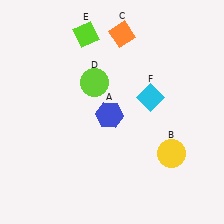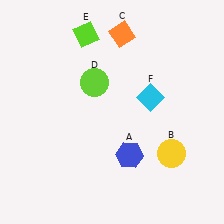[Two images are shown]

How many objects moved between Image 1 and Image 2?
1 object moved between the two images.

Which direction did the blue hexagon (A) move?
The blue hexagon (A) moved down.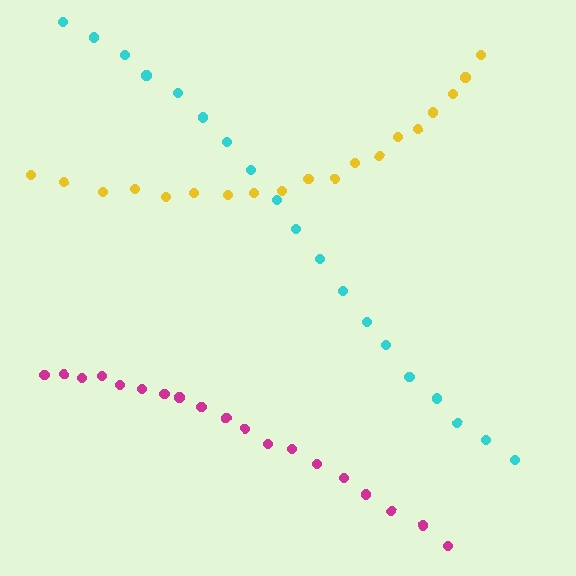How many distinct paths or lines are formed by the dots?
There are 3 distinct paths.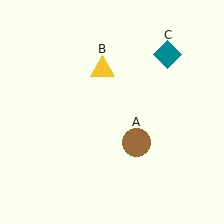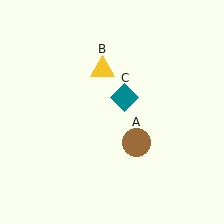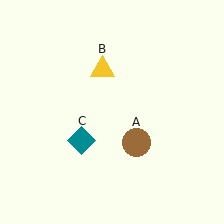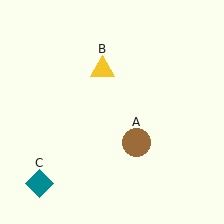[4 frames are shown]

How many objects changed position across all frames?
1 object changed position: teal diamond (object C).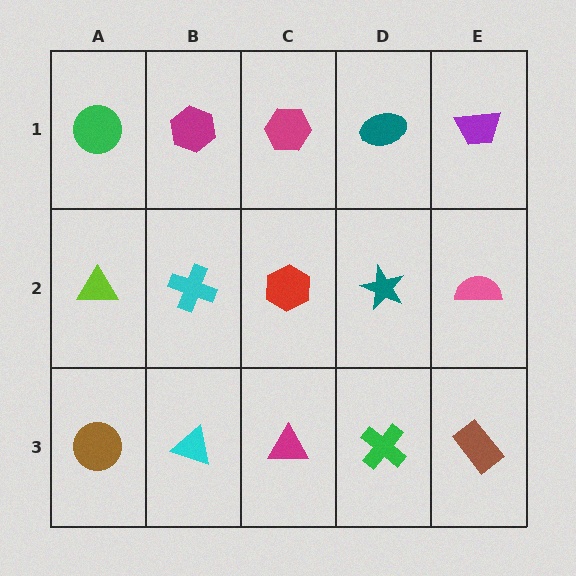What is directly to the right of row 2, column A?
A cyan cross.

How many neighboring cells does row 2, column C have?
4.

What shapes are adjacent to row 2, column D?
A teal ellipse (row 1, column D), a green cross (row 3, column D), a red hexagon (row 2, column C), a pink semicircle (row 2, column E).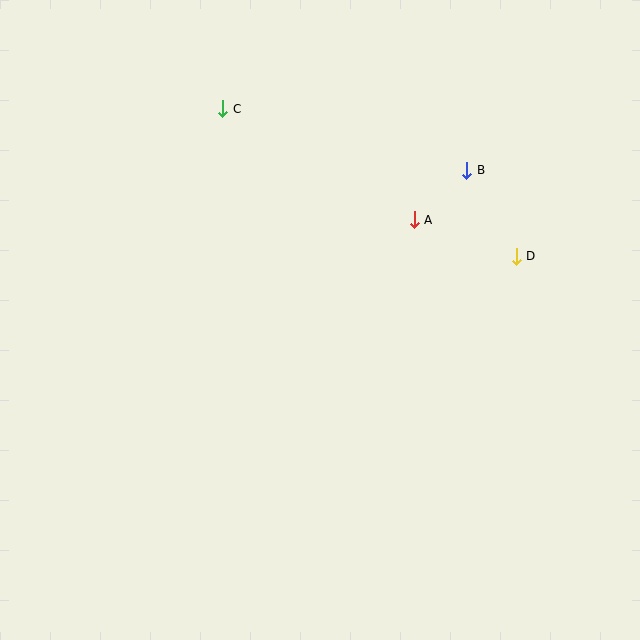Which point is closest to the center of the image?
Point A at (414, 220) is closest to the center.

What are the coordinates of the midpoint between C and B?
The midpoint between C and B is at (345, 140).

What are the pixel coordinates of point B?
Point B is at (467, 170).